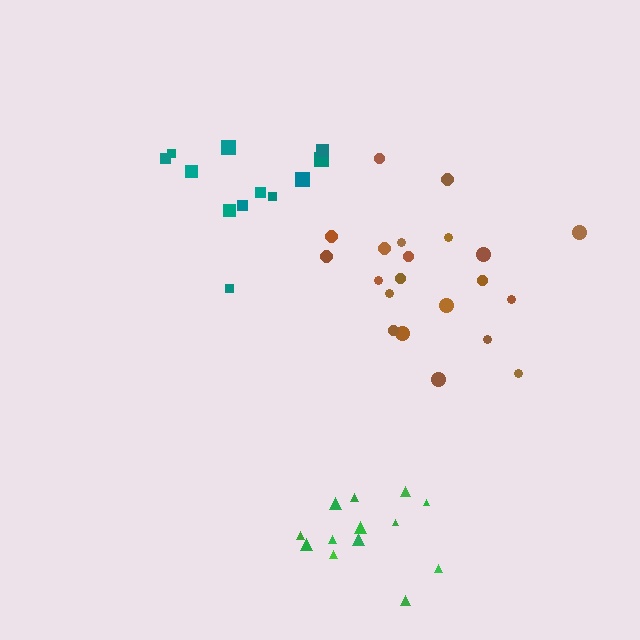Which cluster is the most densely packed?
Green.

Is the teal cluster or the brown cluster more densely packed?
Brown.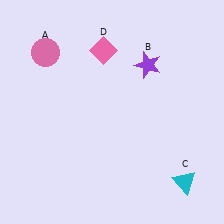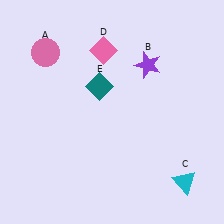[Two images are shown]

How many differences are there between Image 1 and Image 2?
There is 1 difference between the two images.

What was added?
A teal diamond (E) was added in Image 2.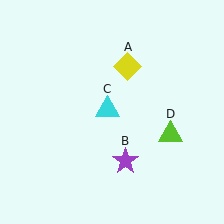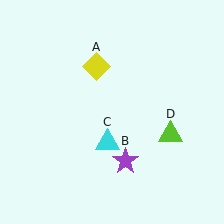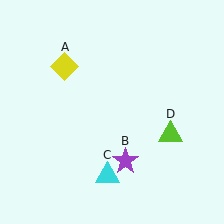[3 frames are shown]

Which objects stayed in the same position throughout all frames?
Purple star (object B) and lime triangle (object D) remained stationary.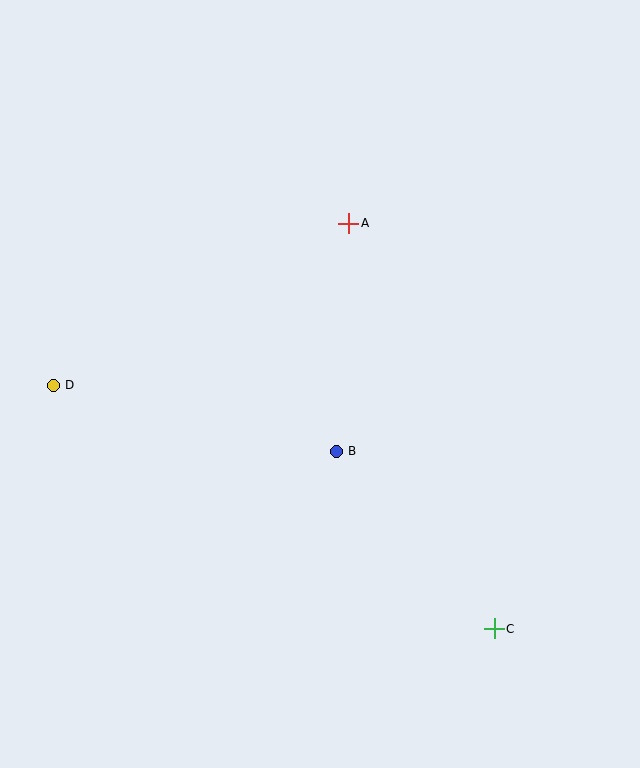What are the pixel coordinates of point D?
Point D is at (53, 385).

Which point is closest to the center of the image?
Point B at (336, 451) is closest to the center.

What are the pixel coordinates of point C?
Point C is at (494, 629).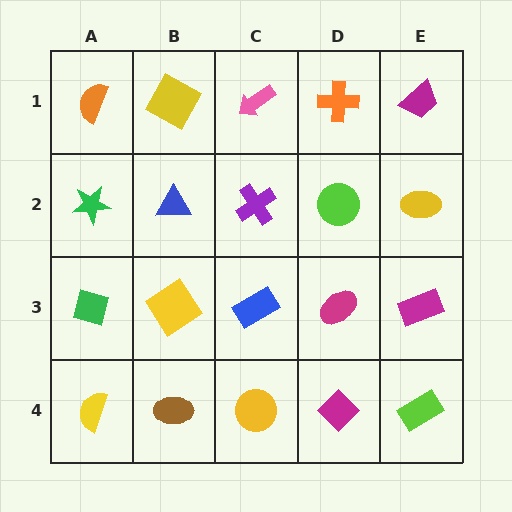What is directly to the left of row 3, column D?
A blue rectangle.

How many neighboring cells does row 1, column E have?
2.